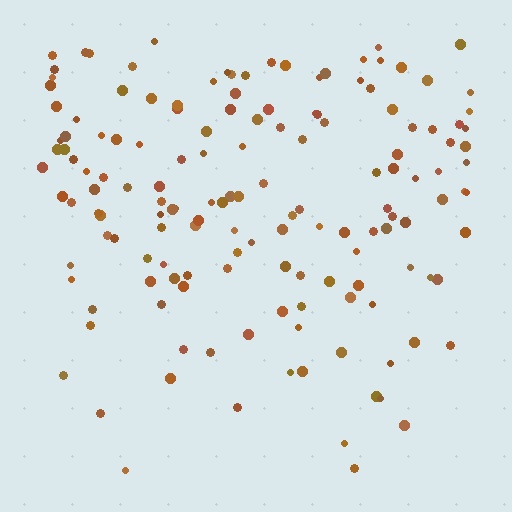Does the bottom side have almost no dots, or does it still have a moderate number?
Still a moderate number, just noticeably fewer than the top.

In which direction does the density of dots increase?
From bottom to top, with the top side densest.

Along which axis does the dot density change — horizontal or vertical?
Vertical.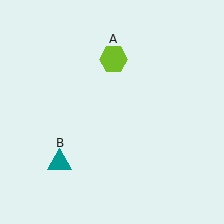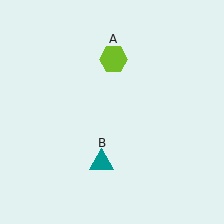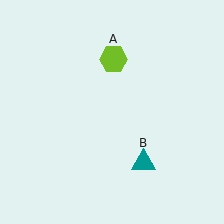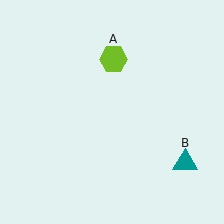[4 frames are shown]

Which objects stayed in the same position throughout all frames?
Lime hexagon (object A) remained stationary.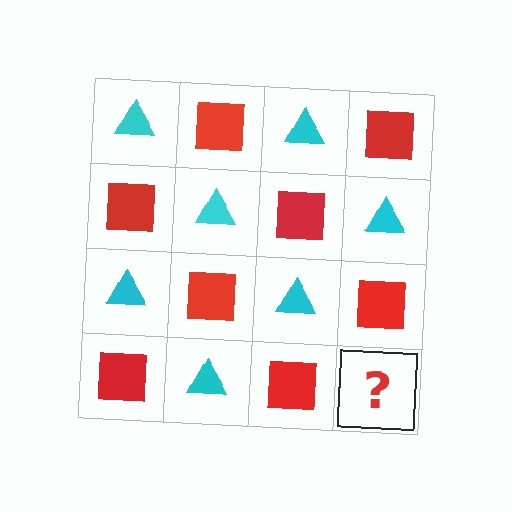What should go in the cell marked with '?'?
The missing cell should contain a cyan triangle.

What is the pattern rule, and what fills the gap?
The rule is that it alternates cyan triangle and red square in a checkerboard pattern. The gap should be filled with a cyan triangle.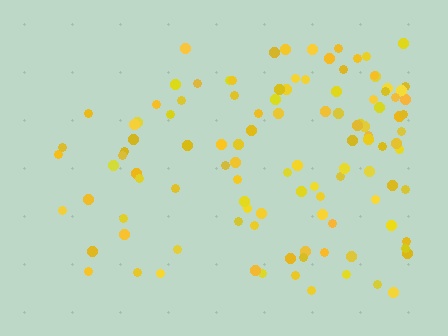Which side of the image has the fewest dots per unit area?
The left.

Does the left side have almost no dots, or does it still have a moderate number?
Still a moderate number, just noticeably fewer than the right.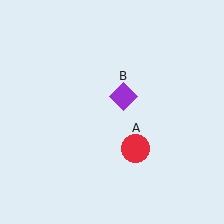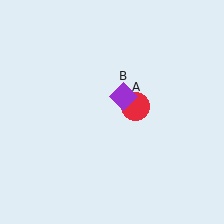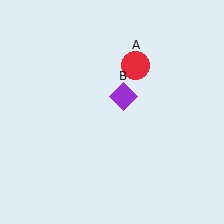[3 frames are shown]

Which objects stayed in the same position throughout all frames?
Purple diamond (object B) remained stationary.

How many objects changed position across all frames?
1 object changed position: red circle (object A).